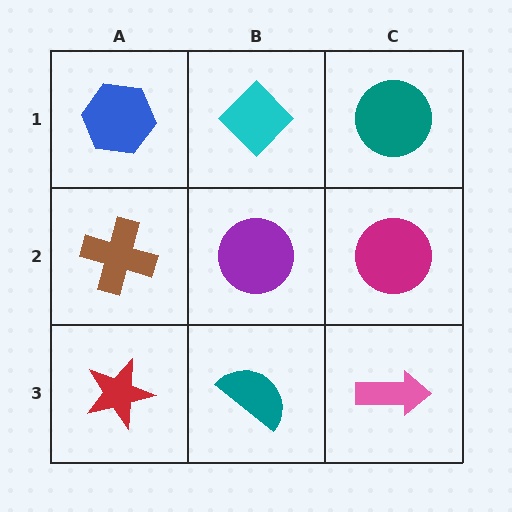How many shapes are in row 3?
3 shapes.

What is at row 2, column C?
A magenta circle.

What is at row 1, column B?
A cyan diamond.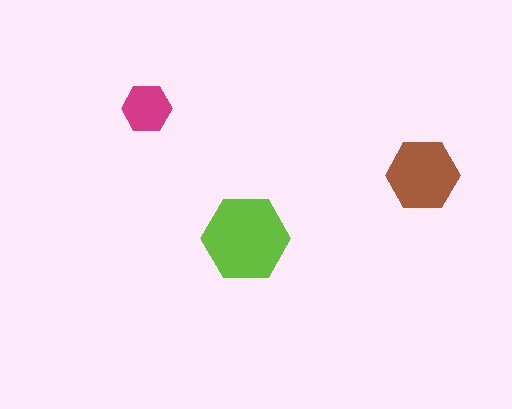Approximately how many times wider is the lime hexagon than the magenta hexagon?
About 2 times wider.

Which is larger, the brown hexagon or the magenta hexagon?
The brown one.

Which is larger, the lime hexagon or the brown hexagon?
The lime one.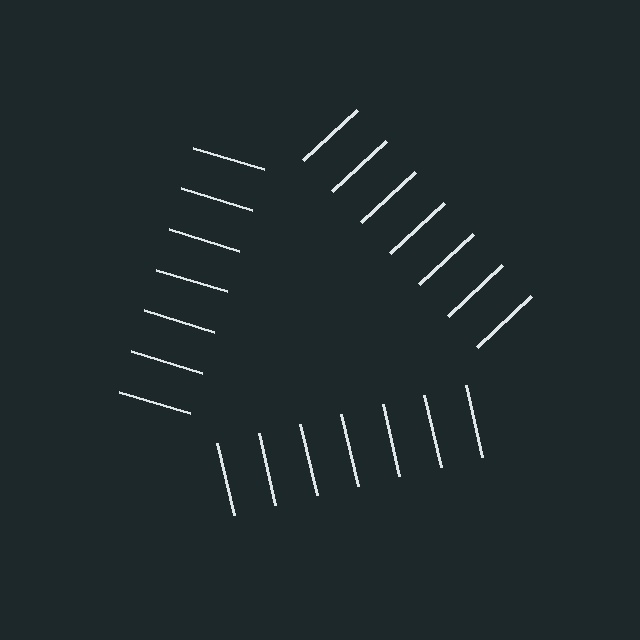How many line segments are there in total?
21 — 7 along each of the 3 edges.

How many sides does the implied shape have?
3 sides — the line-ends trace a triangle.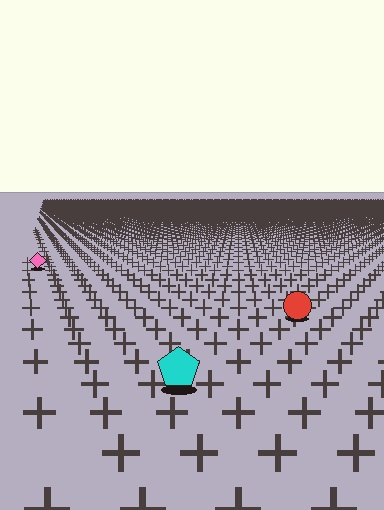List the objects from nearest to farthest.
From nearest to farthest: the cyan pentagon, the red circle, the pink diamond.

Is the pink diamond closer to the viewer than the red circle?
No. The red circle is closer — you can tell from the texture gradient: the ground texture is coarser near it.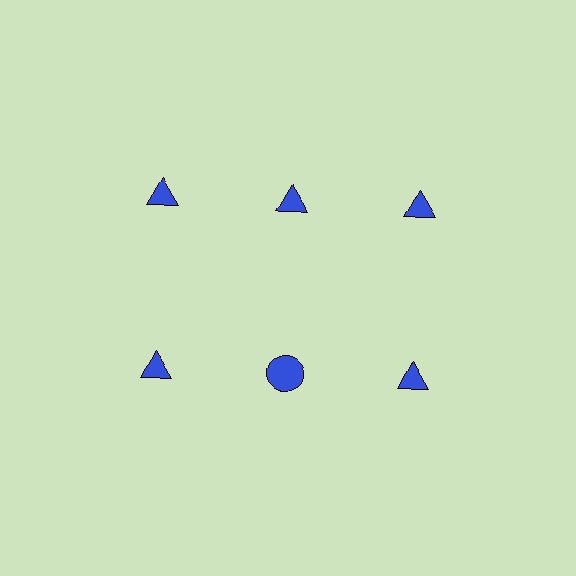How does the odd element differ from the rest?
It has a different shape: circle instead of triangle.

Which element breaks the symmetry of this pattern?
The blue circle in the second row, second from left column breaks the symmetry. All other shapes are blue triangles.